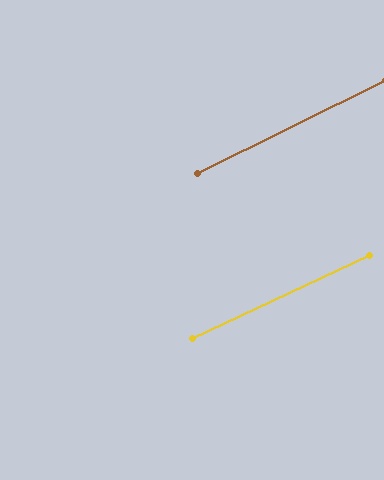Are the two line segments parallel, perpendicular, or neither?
Parallel — their directions differ by only 1.3°.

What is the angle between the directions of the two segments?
Approximately 1 degree.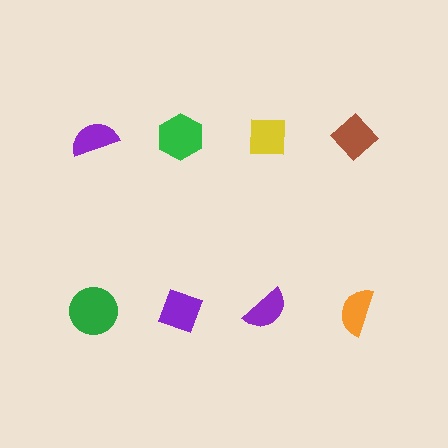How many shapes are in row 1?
4 shapes.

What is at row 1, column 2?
A green hexagon.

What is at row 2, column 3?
A purple semicircle.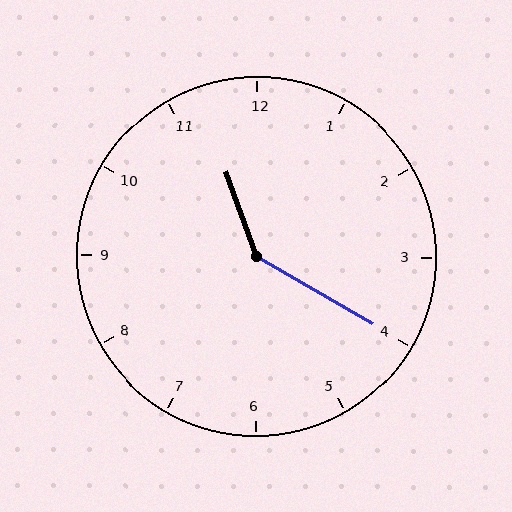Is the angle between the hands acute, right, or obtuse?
It is obtuse.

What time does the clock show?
11:20.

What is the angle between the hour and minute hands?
Approximately 140 degrees.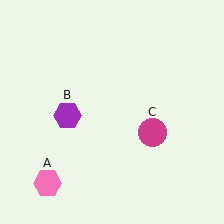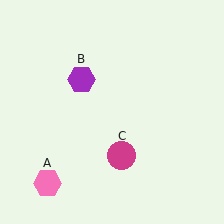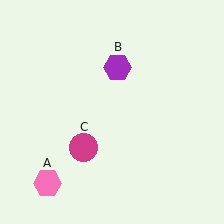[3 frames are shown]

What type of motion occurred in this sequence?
The purple hexagon (object B), magenta circle (object C) rotated clockwise around the center of the scene.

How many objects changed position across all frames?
2 objects changed position: purple hexagon (object B), magenta circle (object C).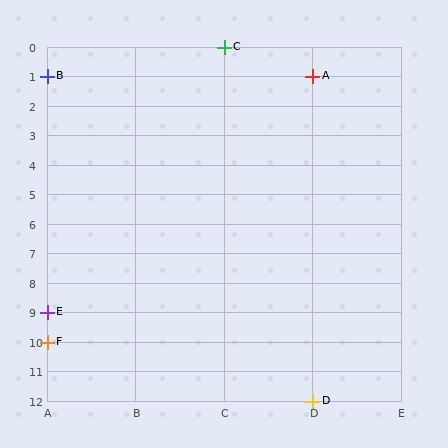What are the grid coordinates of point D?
Point D is at grid coordinates (D, 12).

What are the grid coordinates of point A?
Point A is at grid coordinates (D, 1).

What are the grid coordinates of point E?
Point E is at grid coordinates (A, 9).